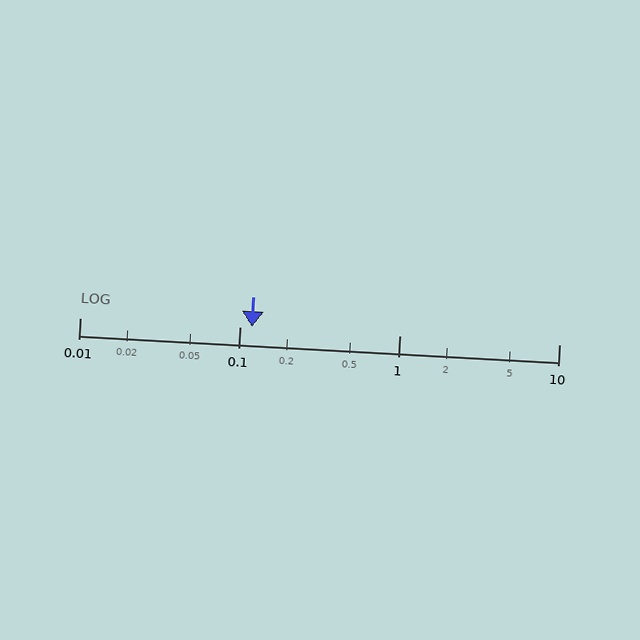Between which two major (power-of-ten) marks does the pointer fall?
The pointer is between 0.1 and 1.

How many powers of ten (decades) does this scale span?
The scale spans 3 decades, from 0.01 to 10.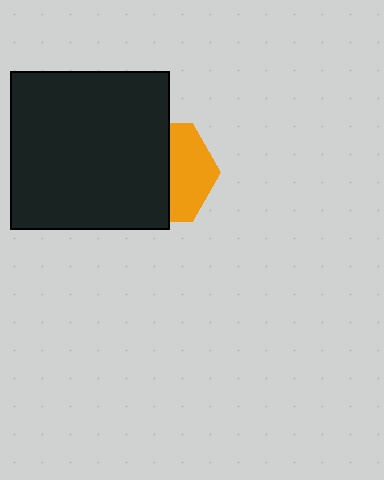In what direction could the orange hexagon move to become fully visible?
The orange hexagon could move right. That would shift it out from behind the black square entirely.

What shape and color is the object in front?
The object in front is a black square.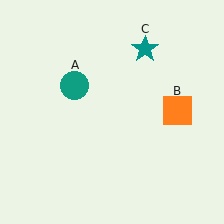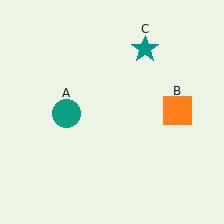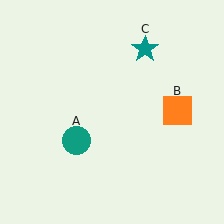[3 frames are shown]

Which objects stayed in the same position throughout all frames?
Orange square (object B) and teal star (object C) remained stationary.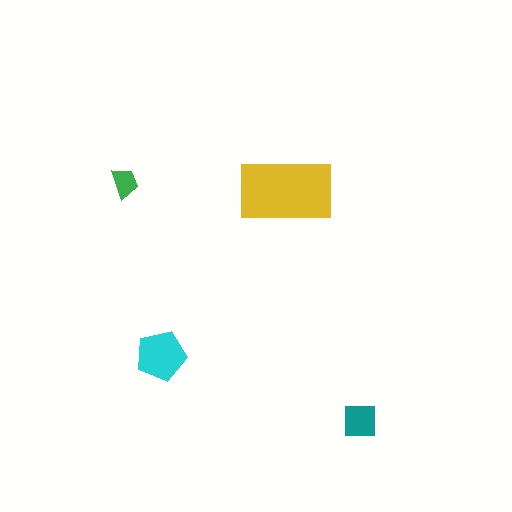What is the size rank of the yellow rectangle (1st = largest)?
1st.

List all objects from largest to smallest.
The yellow rectangle, the cyan pentagon, the teal square, the green trapezoid.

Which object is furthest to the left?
The green trapezoid is leftmost.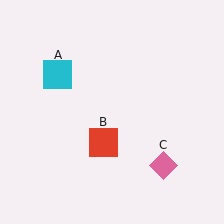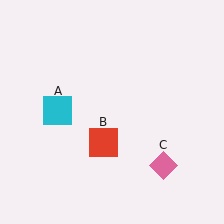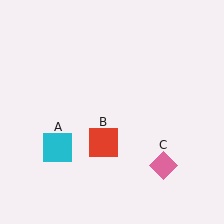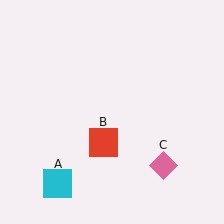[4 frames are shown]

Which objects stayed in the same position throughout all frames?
Red square (object B) and pink diamond (object C) remained stationary.